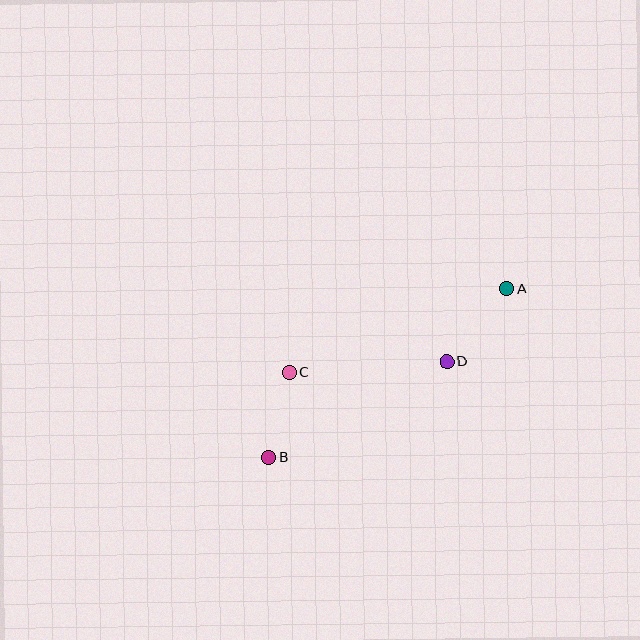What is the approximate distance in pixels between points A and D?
The distance between A and D is approximately 95 pixels.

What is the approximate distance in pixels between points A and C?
The distance between A and C is approximately 233 pixels.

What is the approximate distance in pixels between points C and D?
The distance between C and D is approximately 158 pixels.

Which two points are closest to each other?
Points B and C are closest to each other.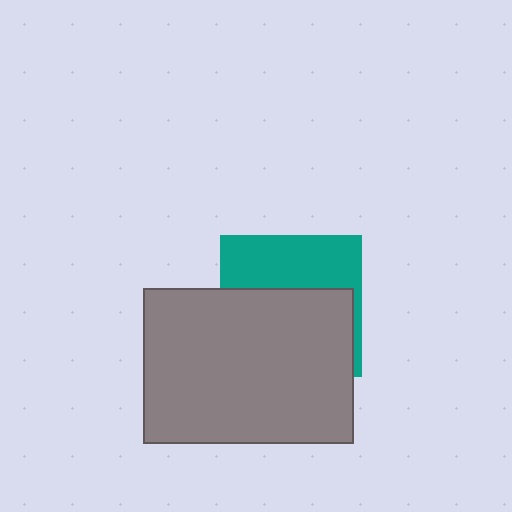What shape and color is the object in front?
The object in front is a gray rectangle.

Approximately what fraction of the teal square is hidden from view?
Roughly 60% of the teal square is hidden behind the gray rectangle.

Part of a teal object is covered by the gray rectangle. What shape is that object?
It is a square.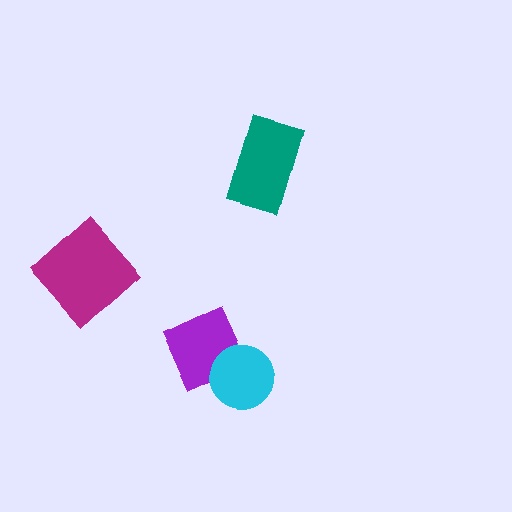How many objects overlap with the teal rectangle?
0 objects overlap with the teal rectangle.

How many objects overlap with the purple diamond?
1 object overlaps with the purple diamond.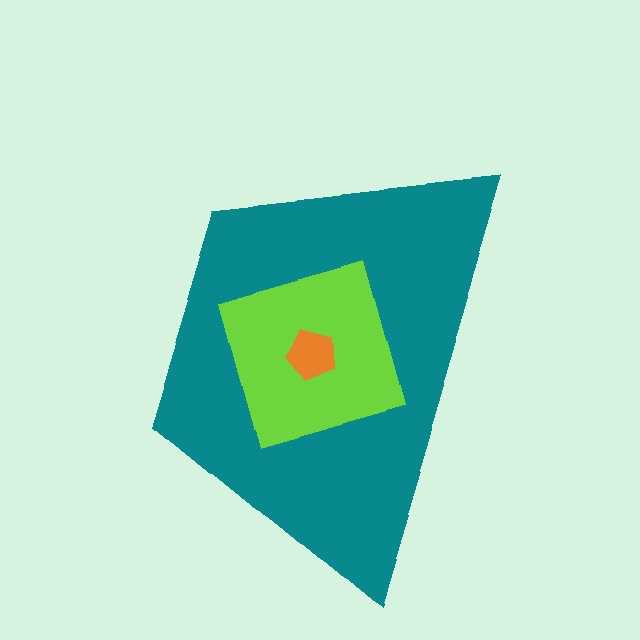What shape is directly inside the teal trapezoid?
The lime diamond.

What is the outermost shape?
The teal trapezoid.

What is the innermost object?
The orange pentagon.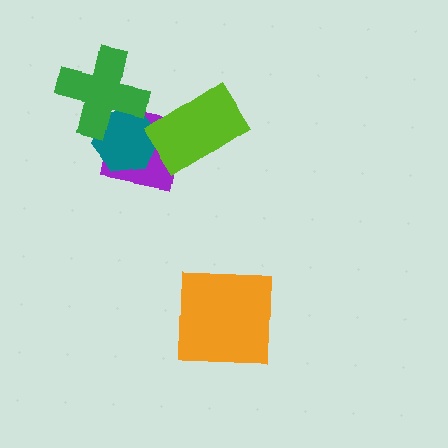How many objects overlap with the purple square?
3 objects overlap with the purple square.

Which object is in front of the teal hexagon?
The green cross is in front of the teal hexagon.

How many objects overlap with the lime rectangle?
1 object overlaps with the lime rectangle.